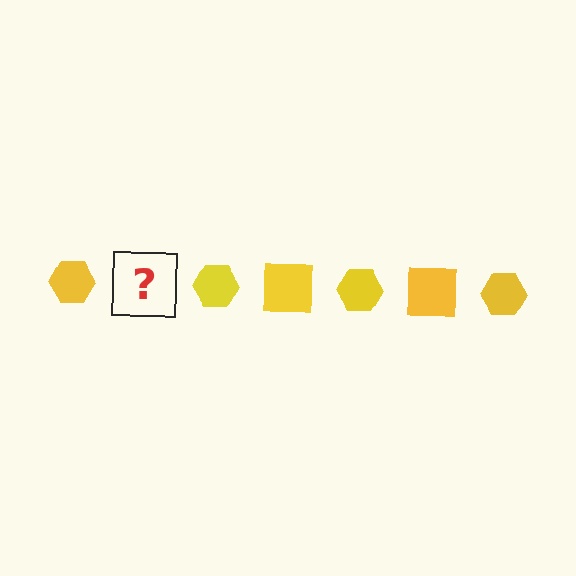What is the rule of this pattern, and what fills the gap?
The rule is that the pattern cycles through hexagon, square shapes in yellow. The gap should be filled with a yellow square.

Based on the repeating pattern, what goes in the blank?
The blank should be a yellow square.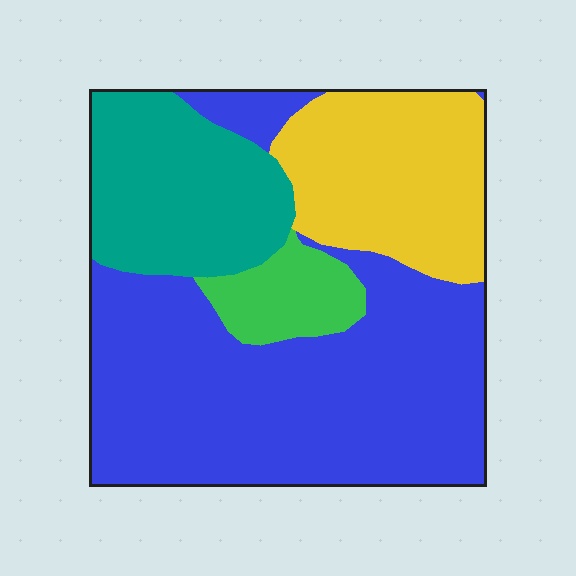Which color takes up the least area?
Green, at roughly 5%.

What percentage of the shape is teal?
Teal takes up about one fifth (1/5) of the shape.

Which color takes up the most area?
Blue, at roughly 50%.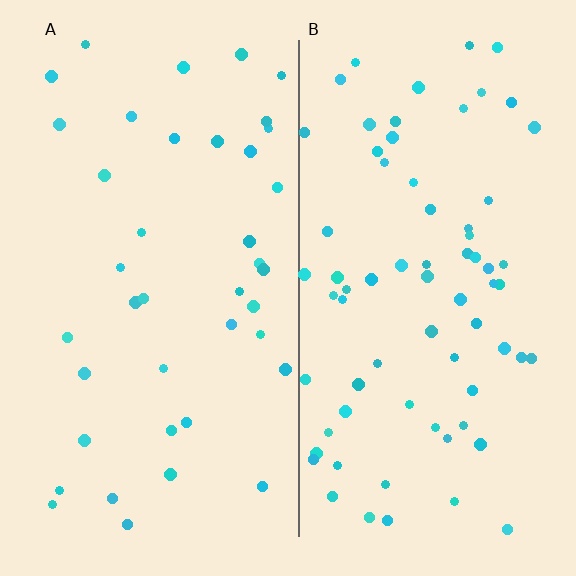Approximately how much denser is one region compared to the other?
Approximately 1.8× — region B over region A.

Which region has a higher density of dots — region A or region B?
B (the right).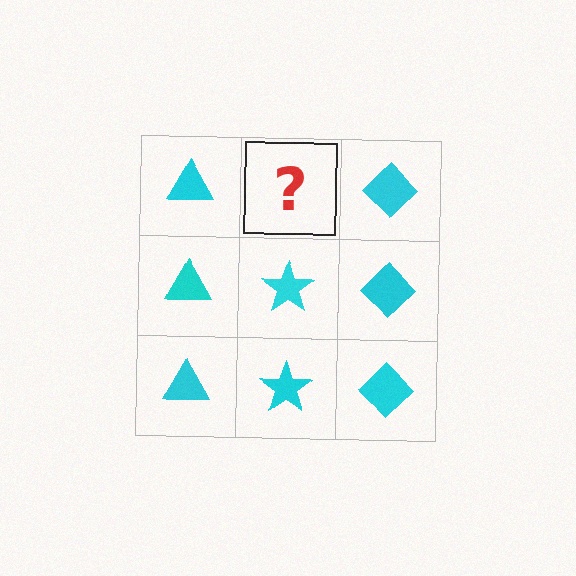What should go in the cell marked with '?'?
The missing cell should contain a cyan star.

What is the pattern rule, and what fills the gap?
The rule is that each column has a consistent shape. The gap should be filled with a cyan star.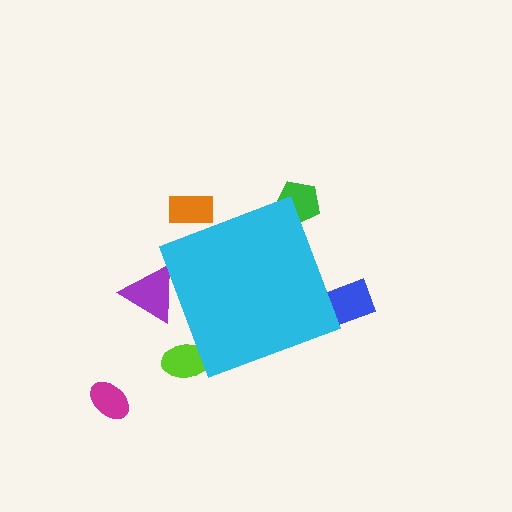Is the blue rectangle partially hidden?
Yes, the blue rectangle is partially hidden behind the cyan diamond.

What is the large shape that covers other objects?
A cyan diamond.